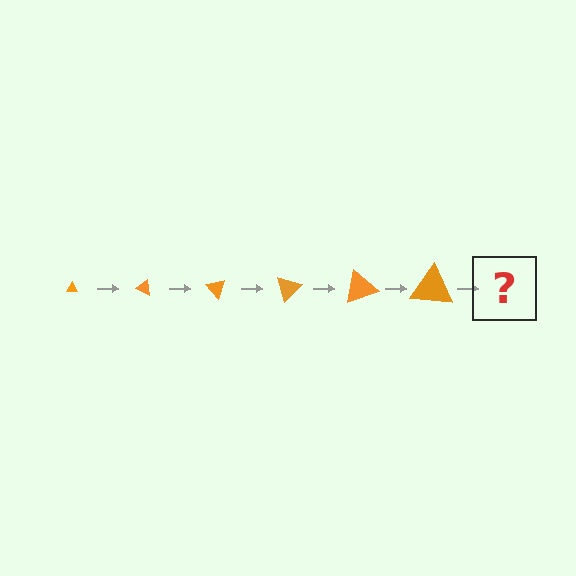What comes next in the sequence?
The next element should be a triangle, larger than the previous one and rotated 150 degrees from the start.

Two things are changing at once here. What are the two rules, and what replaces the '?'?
The two rules are that the triangle grows larger each step and it rotates 25 degrees each step. The '?' should be a triangle, larger than the previous one and rotated 150 degrees from the start.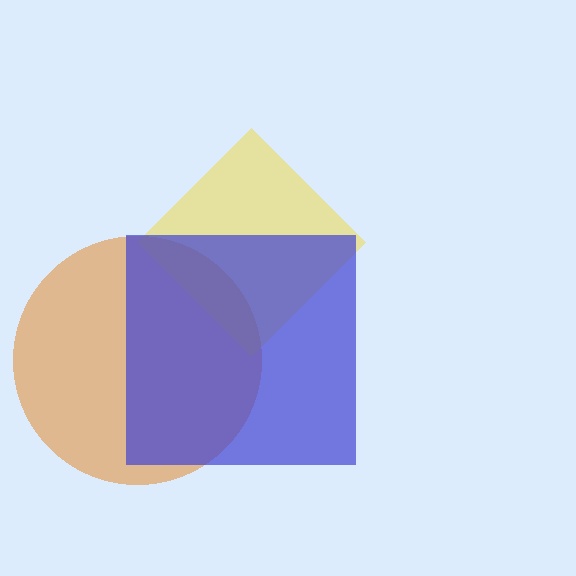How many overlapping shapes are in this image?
There are 3 overlapping shapes in the image.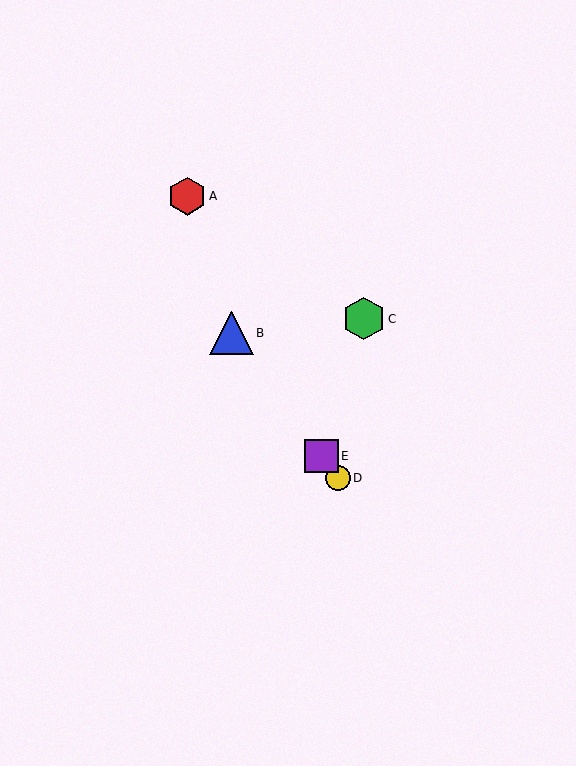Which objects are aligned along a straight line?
Objects B, D, E are aligned along a straight line.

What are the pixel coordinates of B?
Object B is at (231, 333).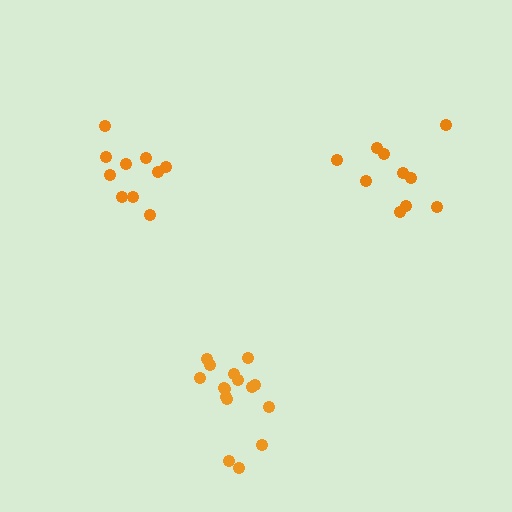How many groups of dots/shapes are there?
There are 3 groups.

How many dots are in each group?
Group 1: 10 dots, Group 2: 10 dots, Group 3: 16 dots (36 total).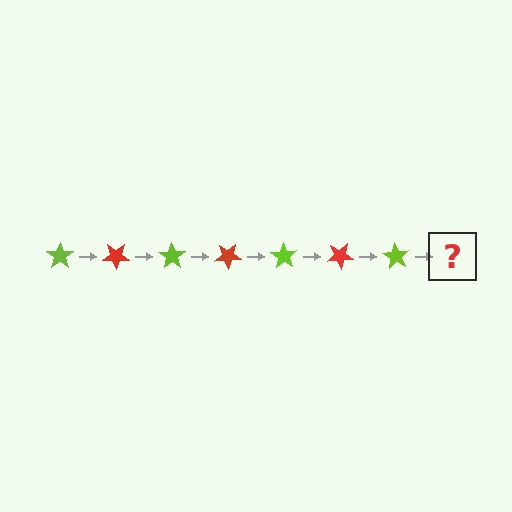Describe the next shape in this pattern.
It should be a red star, rotated 245 degrees from the start.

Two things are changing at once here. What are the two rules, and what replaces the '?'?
The two rules are that it rotates 35 degrees each step and the color cycles through lime and red. The '?' should be a red star, rotated 245 degrees from the start.